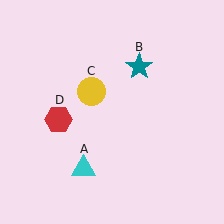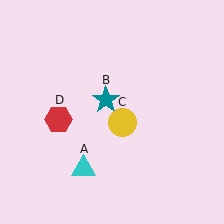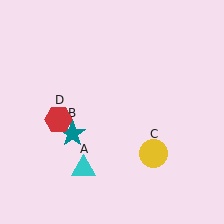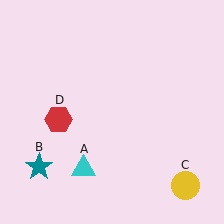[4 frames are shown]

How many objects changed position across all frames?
2 objects changed position: teal star (object B), yellow circle (object C).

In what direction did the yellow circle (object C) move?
The yellow circle (object C) moved down and to the right.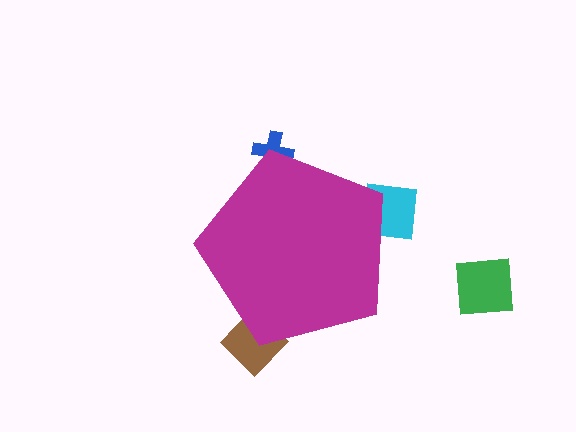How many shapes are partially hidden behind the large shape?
3 shapes are partially hidden.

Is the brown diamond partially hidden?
Yes, the brown diamond is partially hidden behind the magenta pentagon.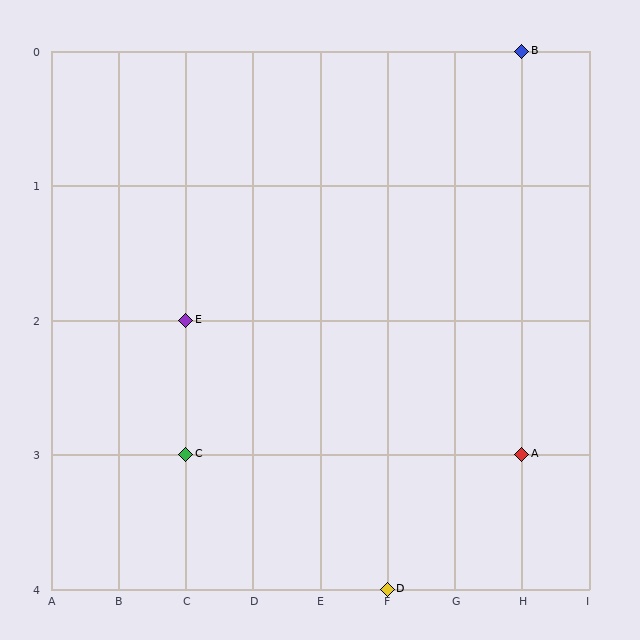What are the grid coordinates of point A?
Point A is at grid coordinates (H, 3).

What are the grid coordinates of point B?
Point B is at grid coordinates (H, 0).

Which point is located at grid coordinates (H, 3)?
Point A is at (H, 3).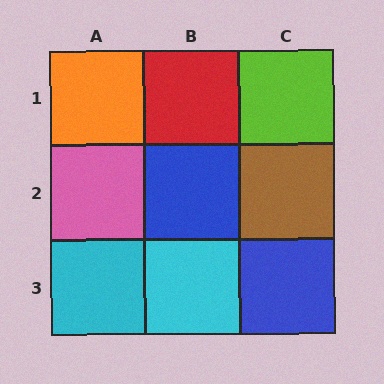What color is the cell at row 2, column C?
Brown.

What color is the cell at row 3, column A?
Cyan.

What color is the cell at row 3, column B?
Cyan.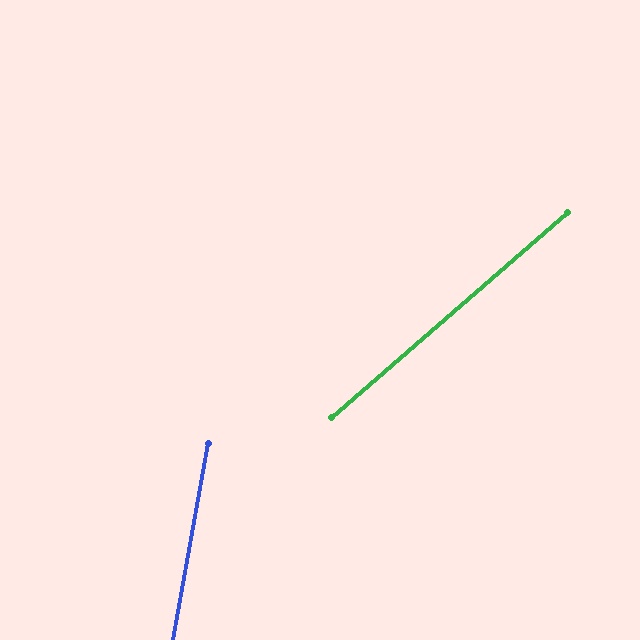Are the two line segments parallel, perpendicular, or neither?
Neither parallel nor perpendicular — they differ by about 39°.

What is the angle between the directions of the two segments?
Approximately 39 degrees.